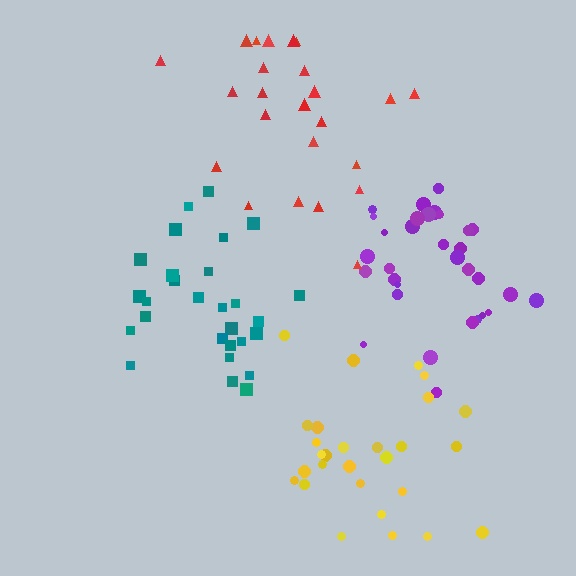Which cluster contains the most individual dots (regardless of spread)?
Purple (33).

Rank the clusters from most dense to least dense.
teal, purple, yellow, red.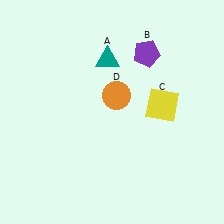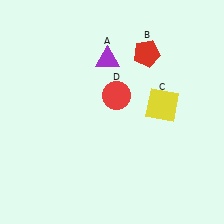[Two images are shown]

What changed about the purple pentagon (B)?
In Image 1, B is purple. In Image 2, it changed to red.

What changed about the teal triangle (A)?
In Image 1, A is teal. In Image 2, it changed to purple.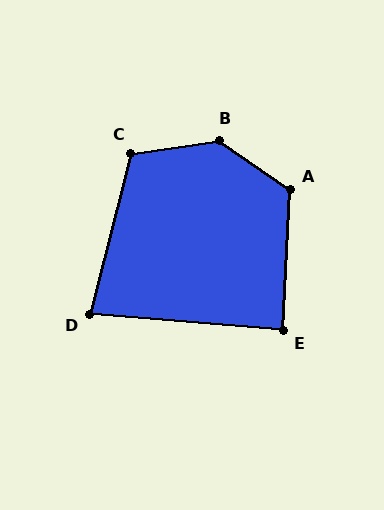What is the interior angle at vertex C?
Approximately 113 degrees (obtuse).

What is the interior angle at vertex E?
Approximately 88 degrees (approximately right).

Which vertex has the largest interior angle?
B, at approximately 136 degrees.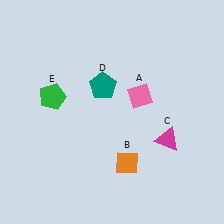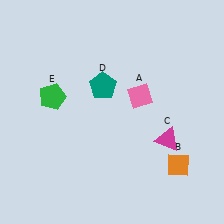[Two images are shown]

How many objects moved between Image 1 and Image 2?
1 object moved between the two images.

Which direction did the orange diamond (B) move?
The orange diamond (B) moved right.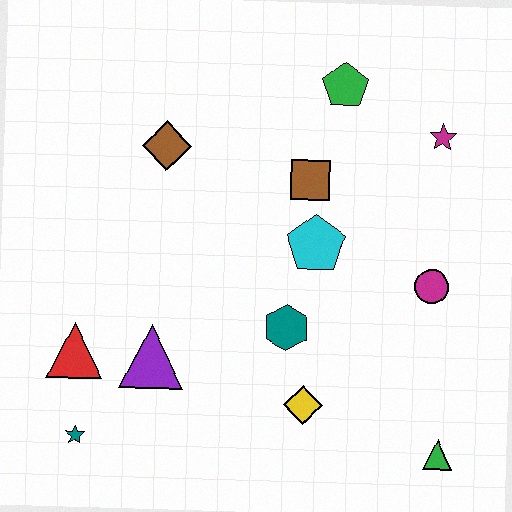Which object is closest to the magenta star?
The green pentagon is closest to the magenta star.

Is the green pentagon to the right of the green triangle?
No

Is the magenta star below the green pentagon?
Yes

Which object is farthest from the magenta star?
The teal star is farthest from the magenta star.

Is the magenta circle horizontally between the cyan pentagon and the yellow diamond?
No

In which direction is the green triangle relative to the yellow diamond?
The green triangle is to the right of the yellow diamond.